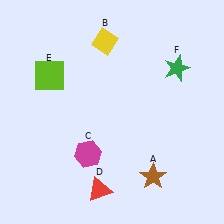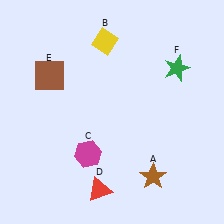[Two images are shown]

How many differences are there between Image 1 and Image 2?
There is 1 difference between the two images.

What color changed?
The square (E) changed from lime in Image 1 to brown in Image 2.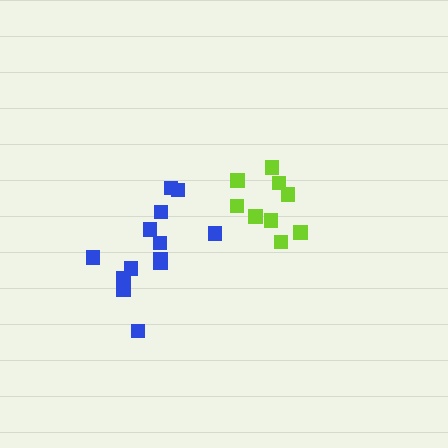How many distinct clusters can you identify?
There are 2 distinct clusters.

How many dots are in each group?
Group 1: 13 dots, Group 2: 9 dots (22 total).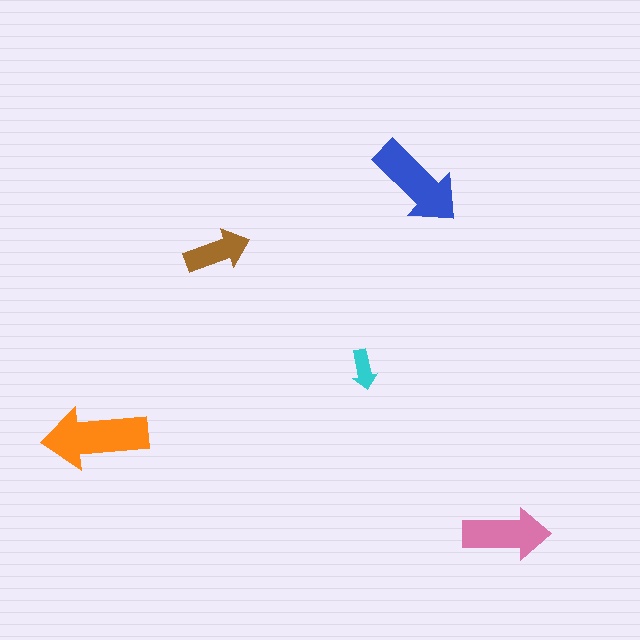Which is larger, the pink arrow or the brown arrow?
The pink one.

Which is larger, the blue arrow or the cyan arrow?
The blue one.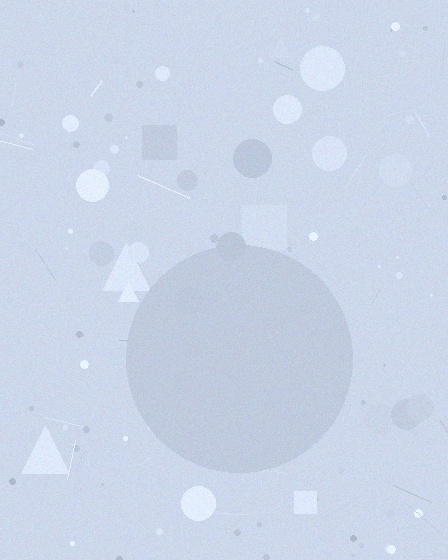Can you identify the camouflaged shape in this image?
The camouflaged shape is a circle.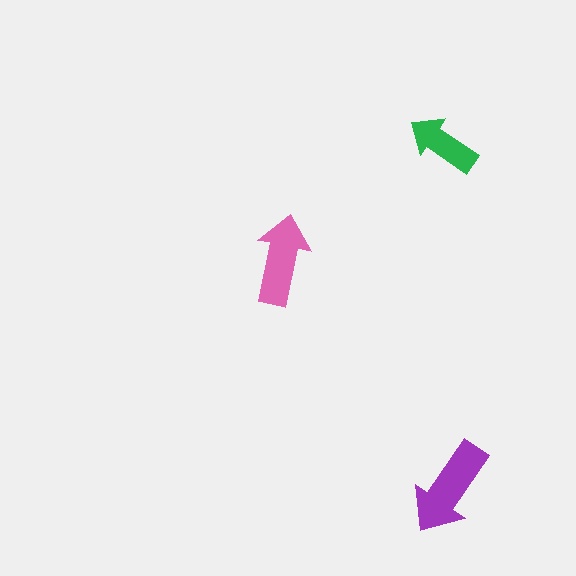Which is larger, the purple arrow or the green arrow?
The purple one.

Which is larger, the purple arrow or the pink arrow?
The purple one.